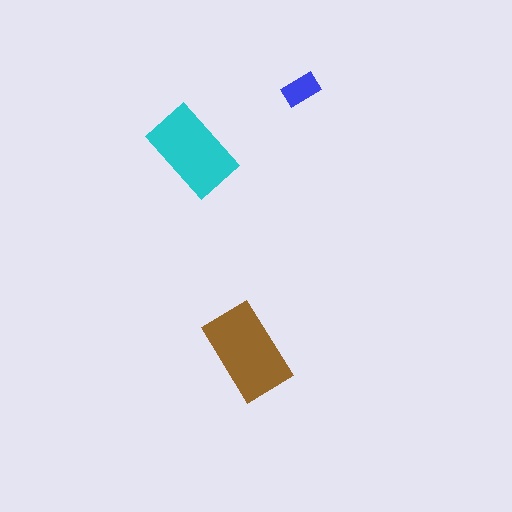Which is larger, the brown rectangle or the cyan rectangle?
The brown one.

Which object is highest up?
The blue rectangle is topmost.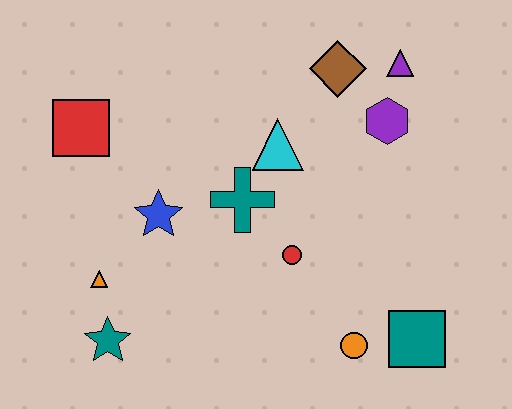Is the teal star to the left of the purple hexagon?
Yes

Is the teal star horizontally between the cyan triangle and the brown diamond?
No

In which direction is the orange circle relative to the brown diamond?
The orange circle is below the brown diamond.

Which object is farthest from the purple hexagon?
The teal star is farthest from the purple hexagon.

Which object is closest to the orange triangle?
The teal star is closest to the orange triangle.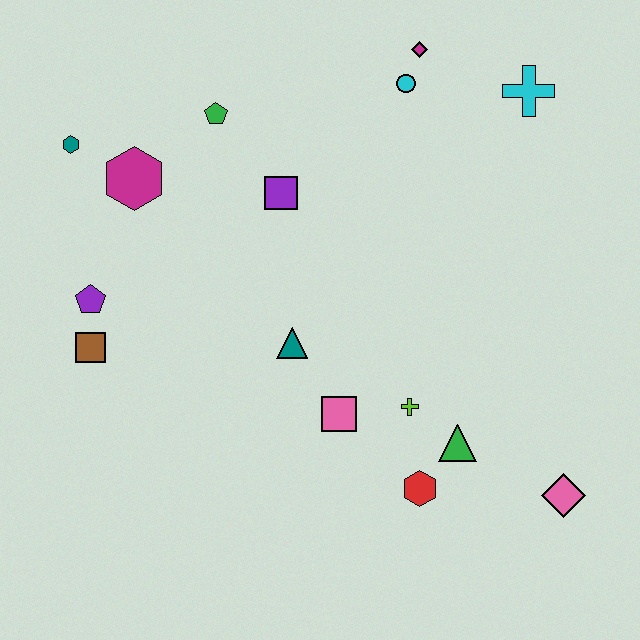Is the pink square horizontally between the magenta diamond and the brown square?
Yes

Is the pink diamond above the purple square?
No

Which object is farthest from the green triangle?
The teal hexagon is farthest from the green triangle.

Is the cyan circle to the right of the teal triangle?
Yes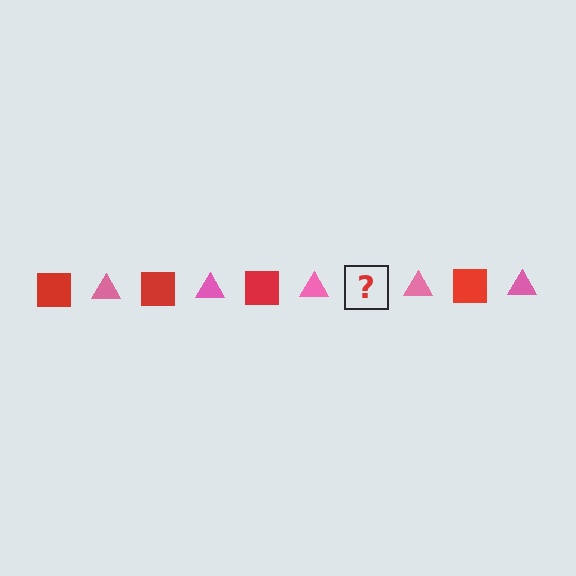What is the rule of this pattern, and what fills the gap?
The rule is that the pattern alternates between red square and pink triangle. The gap should be filled with a red square.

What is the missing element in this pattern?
The missing element is a red square.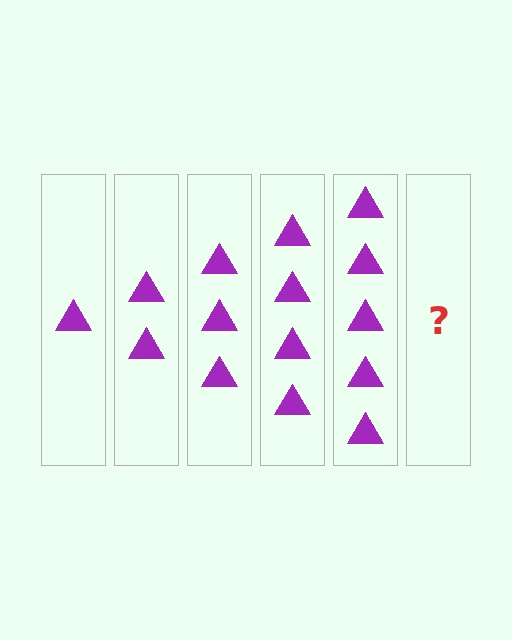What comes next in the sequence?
The next element should be 6 triangles.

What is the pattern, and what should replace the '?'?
The pattern is that each step adds one more triangle. The '?' should be 6 triangles.